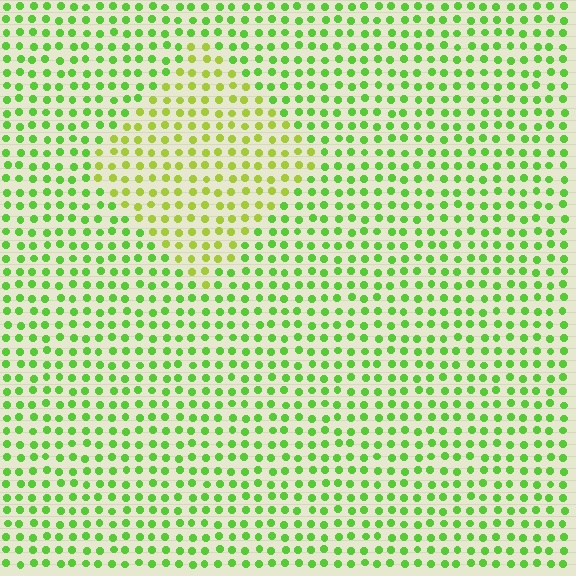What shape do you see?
I see a diamond.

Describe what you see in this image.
The image is filled with small lime elements in a uniform arrangement. A diamond-shaped region is visible where the elements are tinted to a slightly different hue, forming a subtle color boundary.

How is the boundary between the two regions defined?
The boundary is defined purely by a slight shift in hue (about 31 degrees). Spacing, size, and orientation are identical on both sides.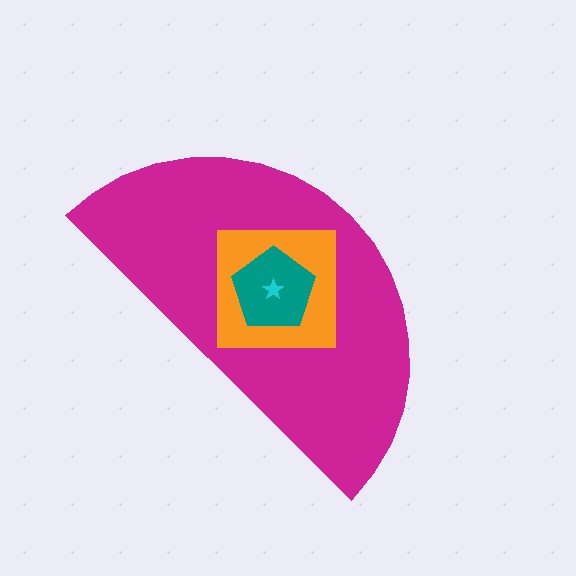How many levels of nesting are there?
4.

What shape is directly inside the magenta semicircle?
The orange square.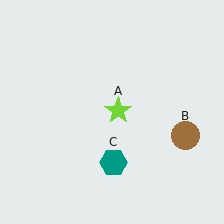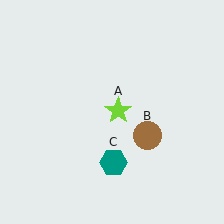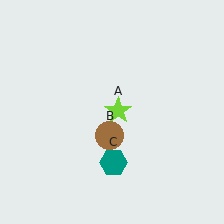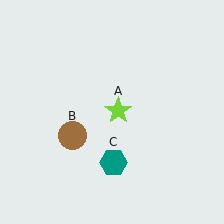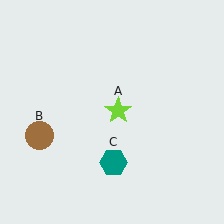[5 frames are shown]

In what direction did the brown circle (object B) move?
The brown circle (object B) moved left.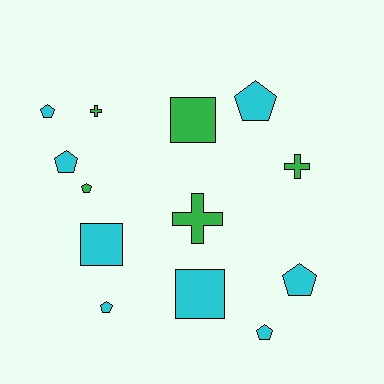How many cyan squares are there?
There are 2 cyan squares.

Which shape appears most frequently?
Pentagon, with 7 objects.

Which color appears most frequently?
Cyan, with 8 objects.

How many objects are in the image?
There are 13 objects.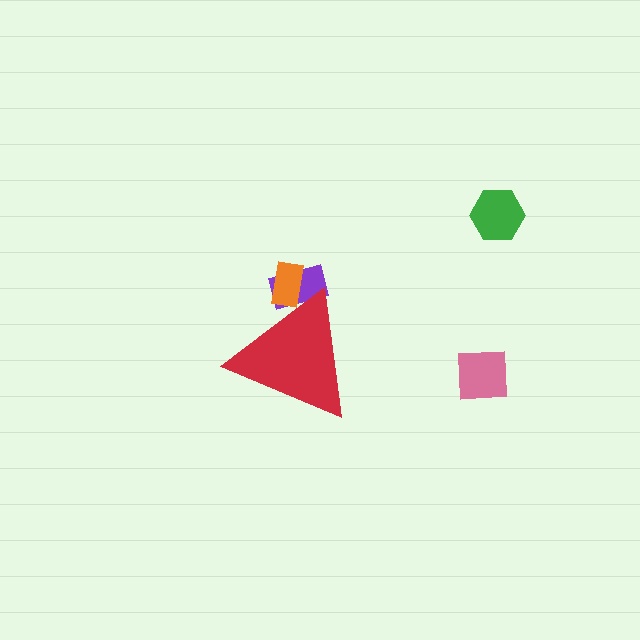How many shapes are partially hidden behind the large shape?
2 shapes are partially hidden.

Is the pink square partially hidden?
No, the pink square is fully visible.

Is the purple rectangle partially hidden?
Yes, the purple rectangle is partially hidden behind the red triangle.